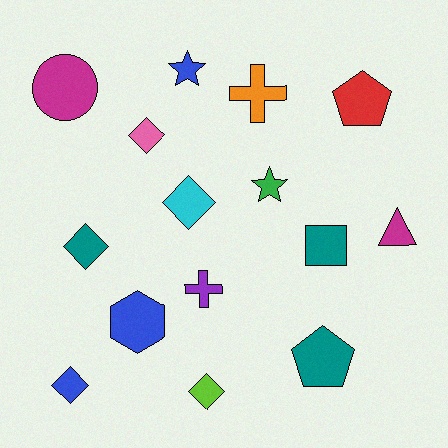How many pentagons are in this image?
There are 2 pentagons.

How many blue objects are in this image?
There are 3 blue objects.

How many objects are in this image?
There are 15 objects.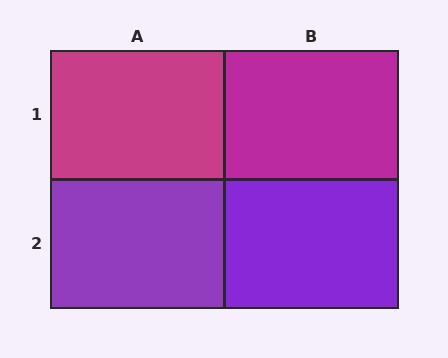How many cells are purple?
2 cells are purple.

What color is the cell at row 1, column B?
Magenta.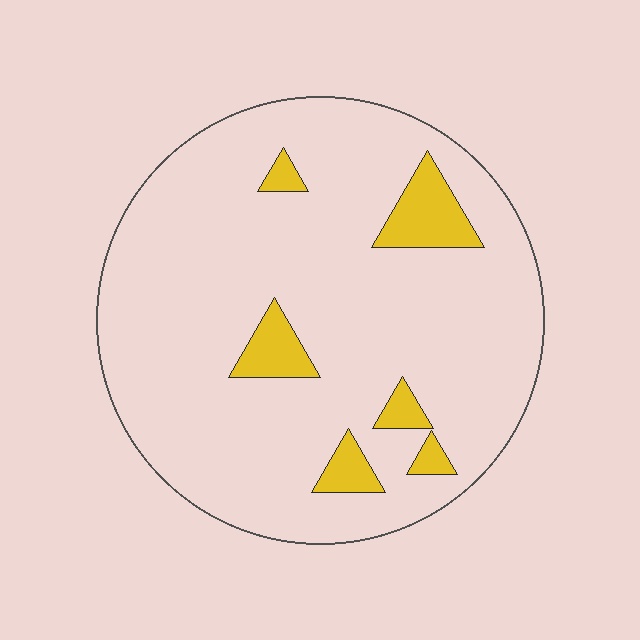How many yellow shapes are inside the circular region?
6.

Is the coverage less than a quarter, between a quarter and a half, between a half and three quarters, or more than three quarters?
Less than a quarter.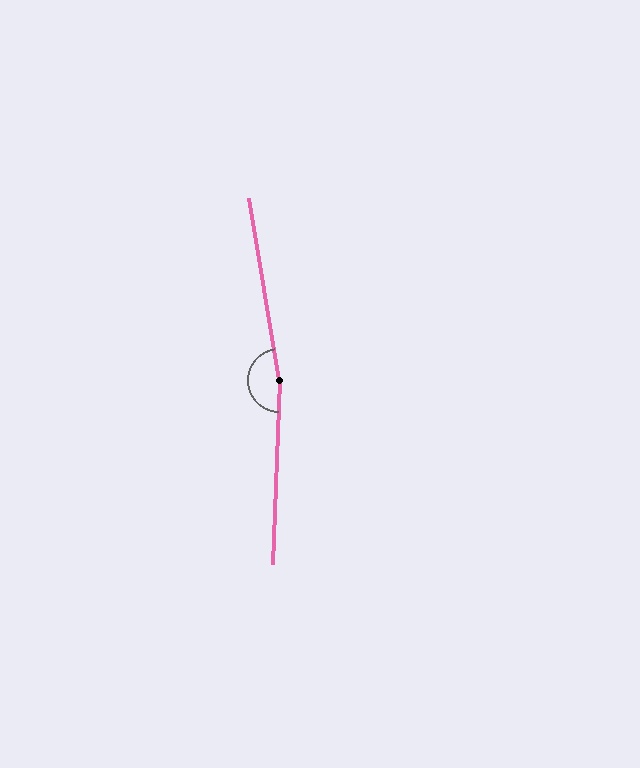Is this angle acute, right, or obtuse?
It is obtuse.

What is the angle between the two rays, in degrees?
Approximately 168 degrees.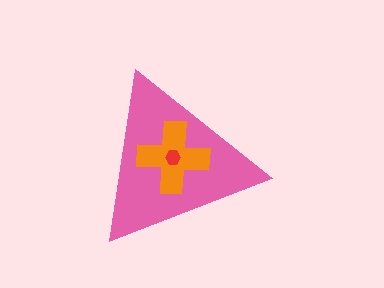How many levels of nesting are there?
3.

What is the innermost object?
The red hexagon.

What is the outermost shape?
The pink triangle.